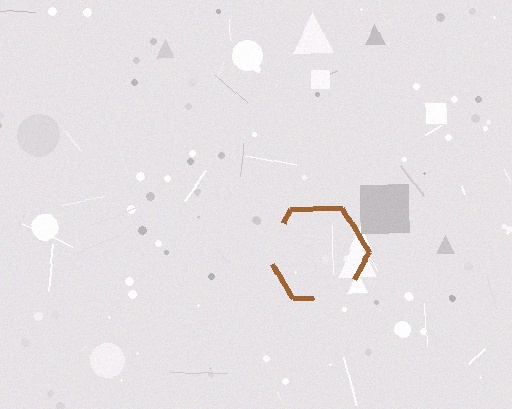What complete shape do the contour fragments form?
The contour fragments form a hexagon.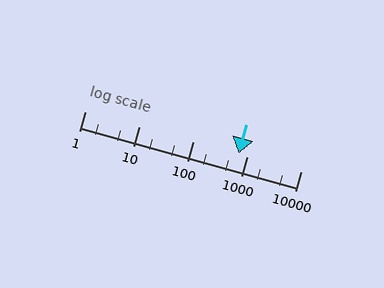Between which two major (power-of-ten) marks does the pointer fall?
The pointer is between 100 and 1000.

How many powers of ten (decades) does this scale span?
The scale spans 4 decades, from 1 to 10000.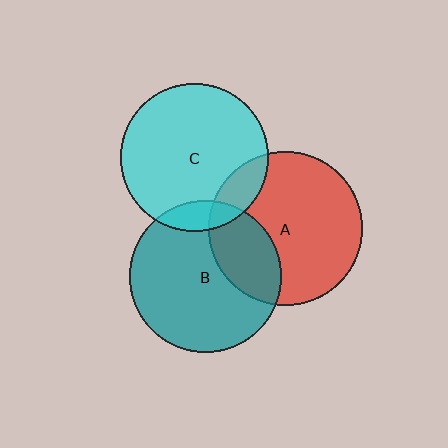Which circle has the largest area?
Circle A (red).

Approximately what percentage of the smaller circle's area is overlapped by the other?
Approximately 15%.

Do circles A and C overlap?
Yes.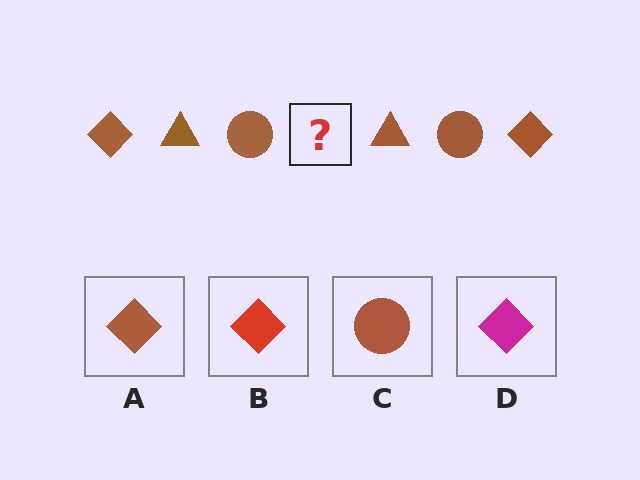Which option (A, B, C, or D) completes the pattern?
A.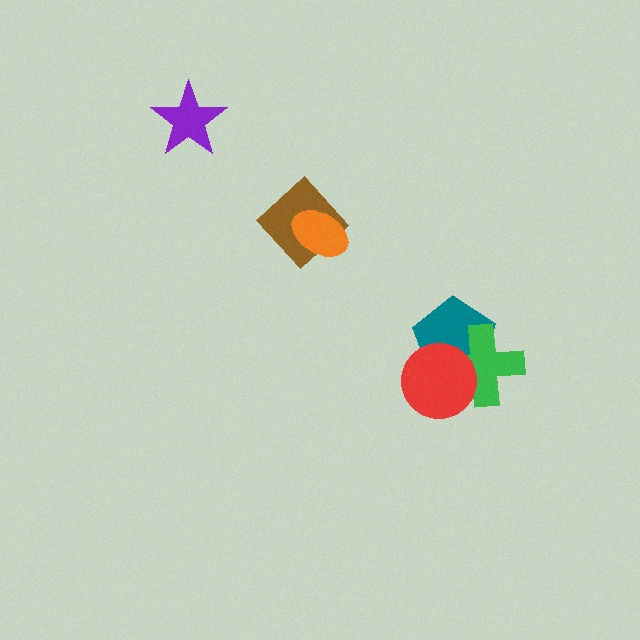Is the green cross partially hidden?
Yes, it is partially covered by another shape.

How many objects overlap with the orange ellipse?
1 object overlaps with the orange ellipse.